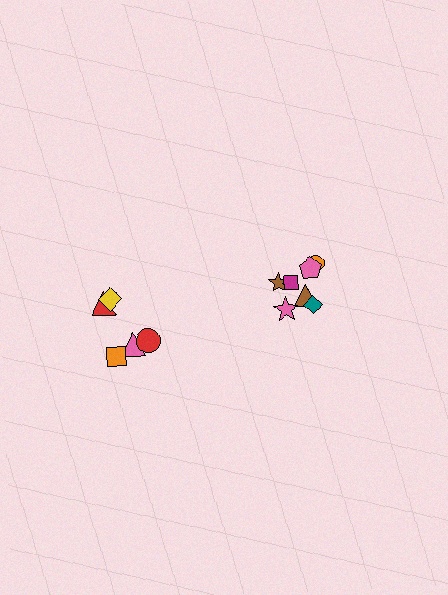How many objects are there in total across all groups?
There are 12 objects.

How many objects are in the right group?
There are 7 objects.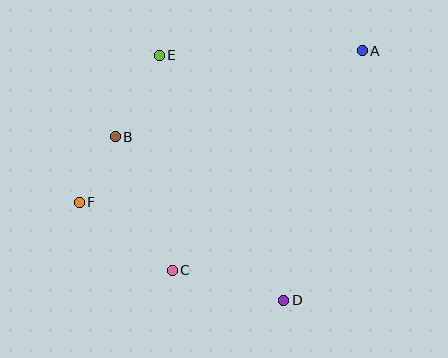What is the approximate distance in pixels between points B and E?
The distance between B and E is approximately 92 pixels.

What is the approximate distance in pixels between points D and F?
The distance between D and F is approximately 227 pixels.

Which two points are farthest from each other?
Points A and F are farthest from each other.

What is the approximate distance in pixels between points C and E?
The distance between C and E is approximately 216 pixels.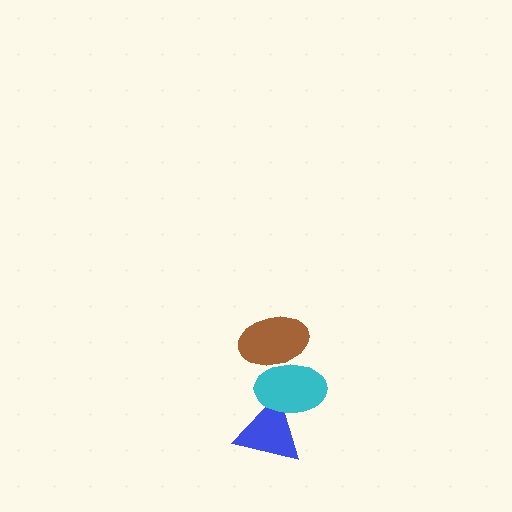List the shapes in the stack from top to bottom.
From top to bottom: the brown ellipse, the cyan ellipse, the blue triangle.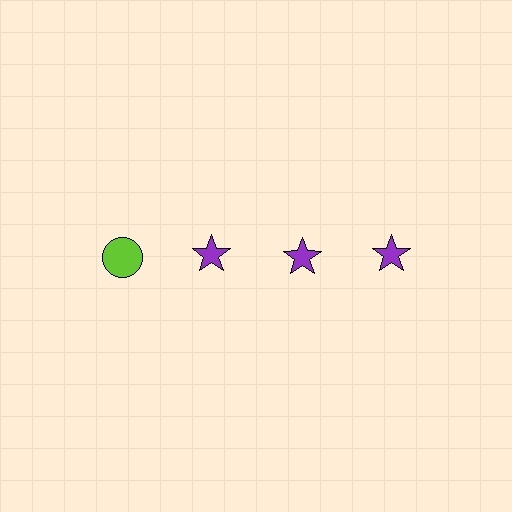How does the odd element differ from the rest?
It differs in both color (lime instead of purple) and shape (circle instead of star).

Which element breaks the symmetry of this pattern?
The lime circle in the top row, leftmost column breaks the symmetry. All other shapes are purple stars.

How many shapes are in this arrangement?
There are 4 shapes arranged in a grid pattern.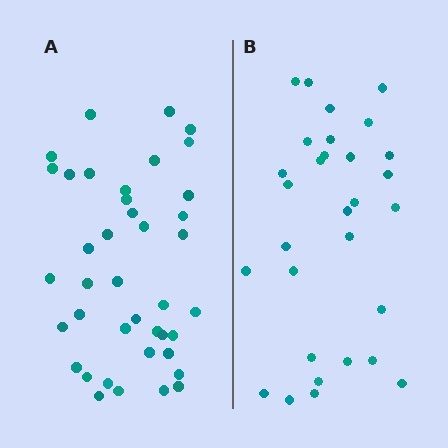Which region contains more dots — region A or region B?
Region A (the left region) has more dots.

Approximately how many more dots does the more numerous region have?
Region A has roughly 10 or so more dots than region B.